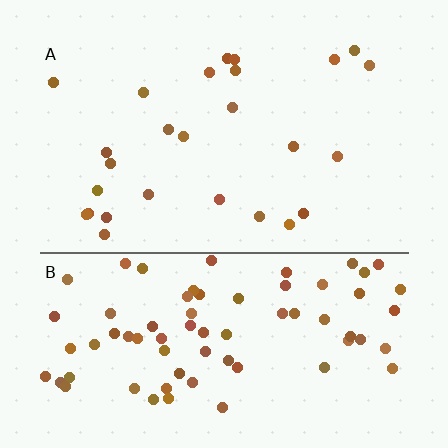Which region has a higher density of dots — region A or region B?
B (the bottom).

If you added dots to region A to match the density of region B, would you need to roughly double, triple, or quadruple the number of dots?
Approximately triple.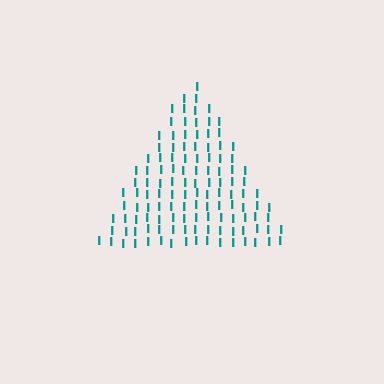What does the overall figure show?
The overall figure shows a triangle.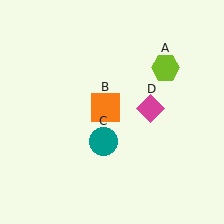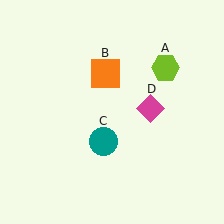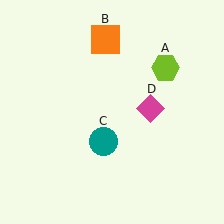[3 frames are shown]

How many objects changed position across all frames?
1 object changed position: orange square (object B).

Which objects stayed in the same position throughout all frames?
Lime hexagon (object A) and teal circle (object C) and magenta diamond (object D) remained stationary.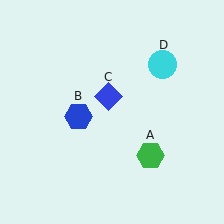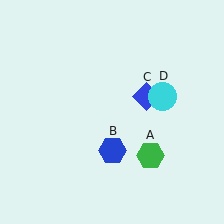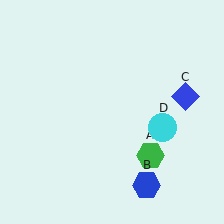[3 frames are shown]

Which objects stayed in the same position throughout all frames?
Green hexagon (object A) remained stationary.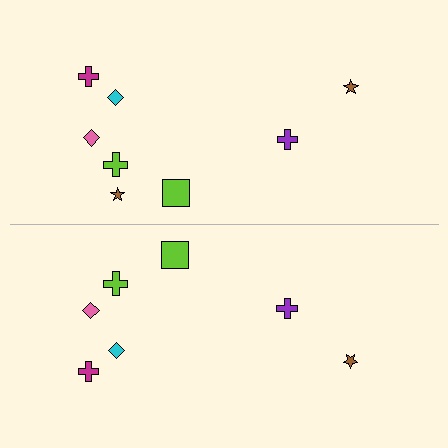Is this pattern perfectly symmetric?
No, the pattern is not perfectly symmetric. A brown star is missing from the bottom side.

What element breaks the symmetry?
A brown star is missing from the bottom side.